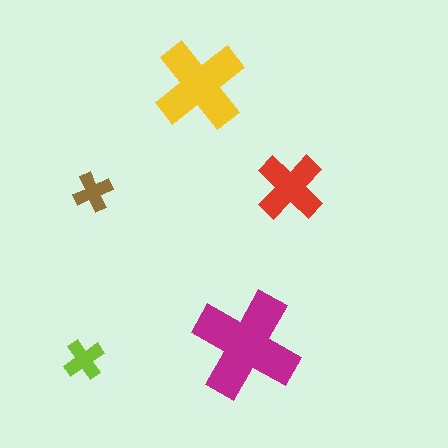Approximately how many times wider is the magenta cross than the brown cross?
About 3 times wider.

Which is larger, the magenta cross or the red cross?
The magenta one.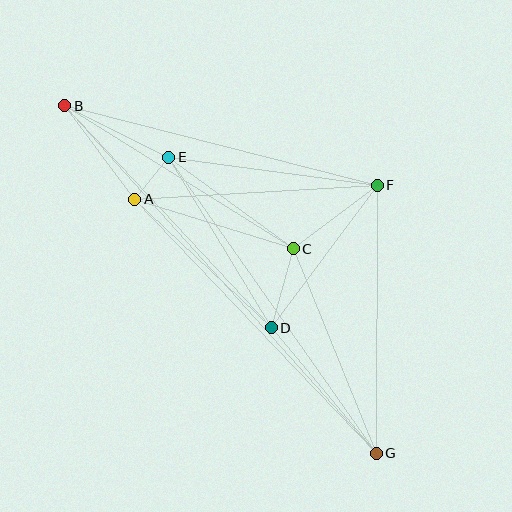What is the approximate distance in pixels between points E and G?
The distance between E and G is approximately 361 pixels.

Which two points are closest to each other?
Points A and E are closest to each other.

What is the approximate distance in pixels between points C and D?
The distance between C and D is approximately 82 pixels.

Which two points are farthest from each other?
Points B and G are farthest from each other.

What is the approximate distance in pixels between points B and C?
The distance between B and C is approximately 270 pixels.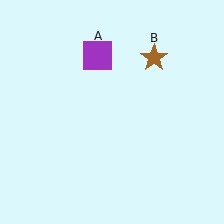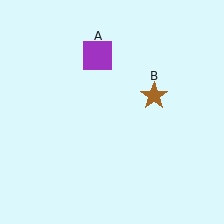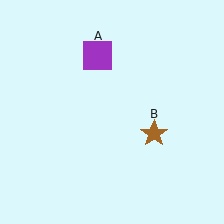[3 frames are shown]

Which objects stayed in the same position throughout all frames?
Purple square (object A) remained stationary.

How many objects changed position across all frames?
1 object changed position: brown star (object B).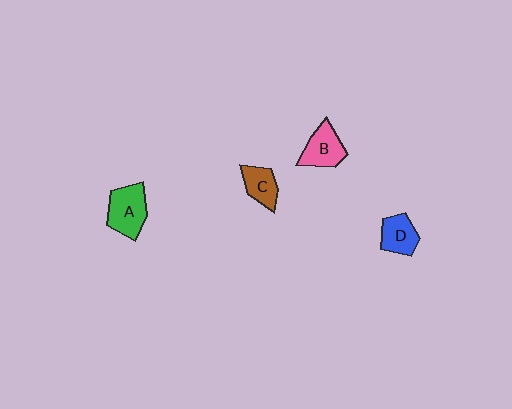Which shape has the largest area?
Shape A (green).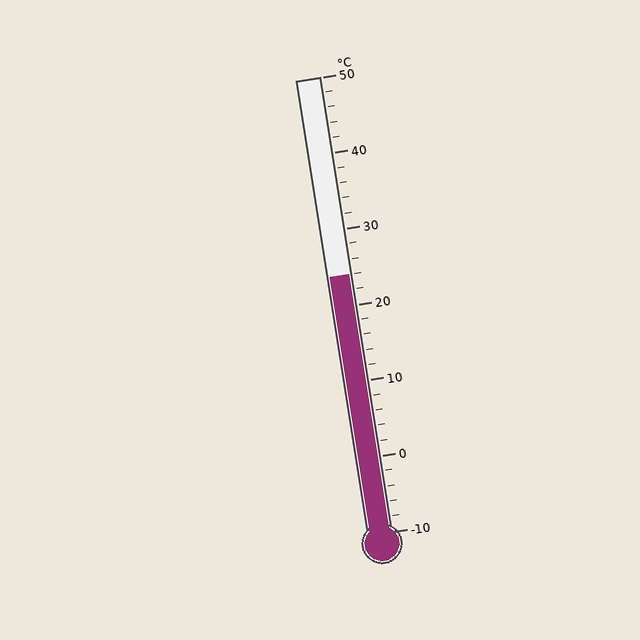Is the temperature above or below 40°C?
The temperature is below 40°C.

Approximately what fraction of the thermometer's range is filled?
The thermometer is filled to approximately 55% of its range.